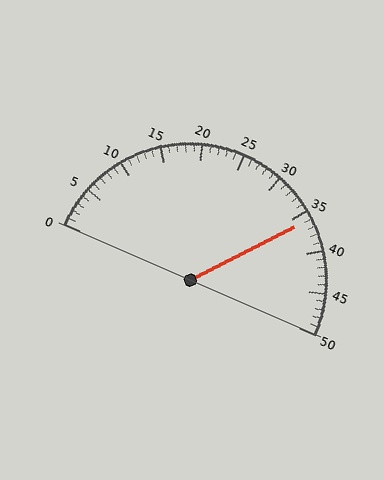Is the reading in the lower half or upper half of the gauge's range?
The reading is in the upper half of the range (0 to 50).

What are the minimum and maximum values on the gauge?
The gauge ranges from 0 to 50.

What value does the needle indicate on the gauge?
The needle indicates approximately 36.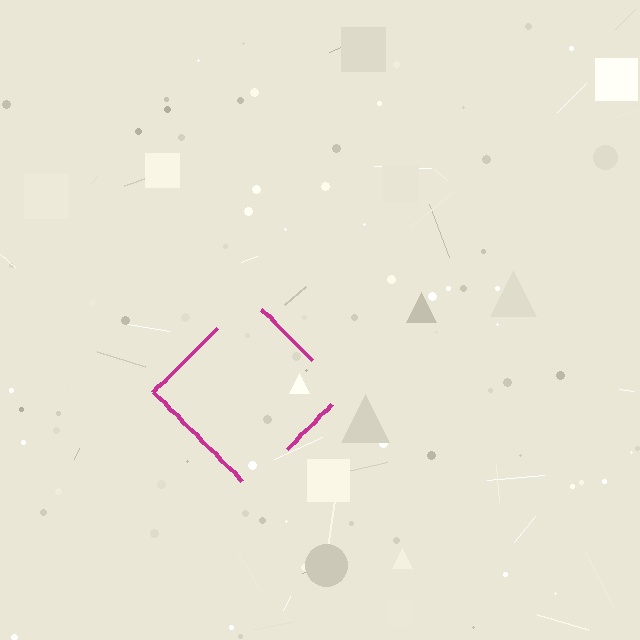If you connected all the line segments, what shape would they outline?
They would outline a diamond.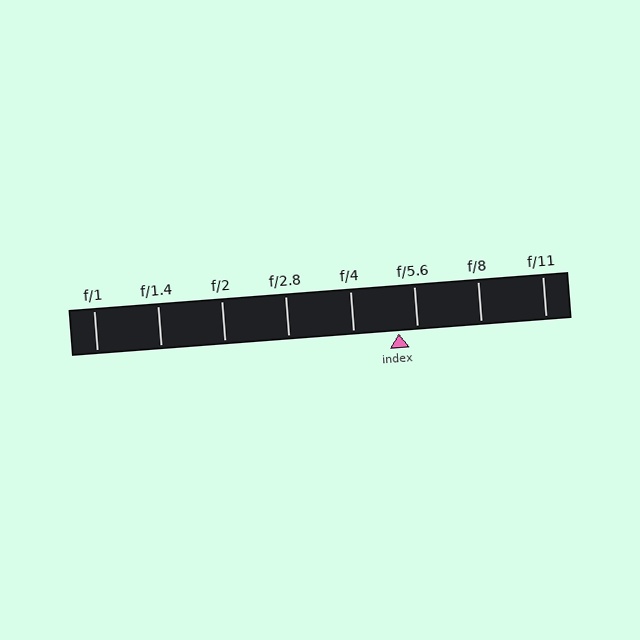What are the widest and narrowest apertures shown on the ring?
The widest aperture shown is f/1 and the narrowest is f/11.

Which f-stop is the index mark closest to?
The index mark is closest to f/5.6.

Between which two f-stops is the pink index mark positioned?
The index mark is between f/4 and f/5.6.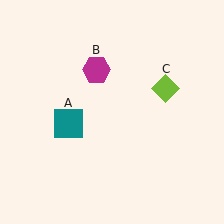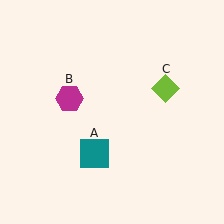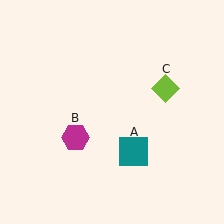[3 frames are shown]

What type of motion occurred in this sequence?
The teal square (object A), magenta hexagon (object B) rotated counterclockwise around the center of the scene.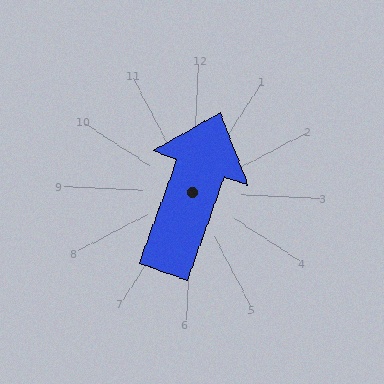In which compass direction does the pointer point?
North.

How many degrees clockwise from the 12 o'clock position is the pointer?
Approximately 17 degrees.